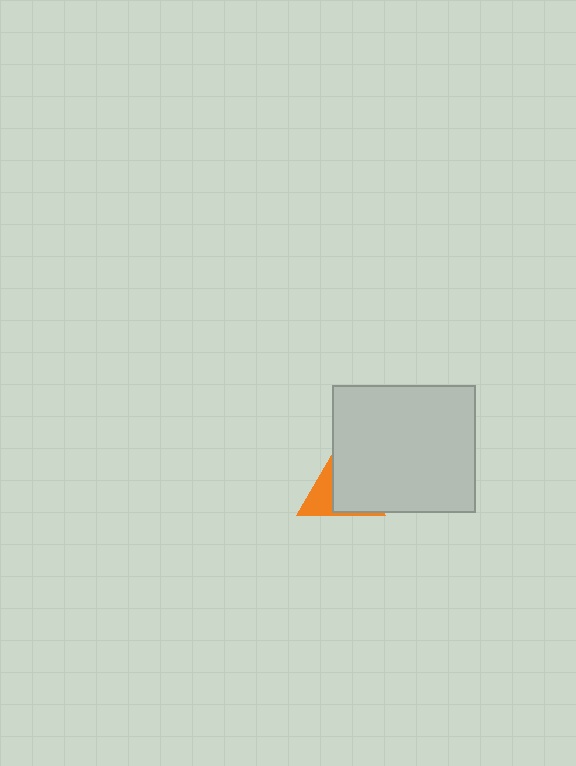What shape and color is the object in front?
The object in front is a light gray rectangle.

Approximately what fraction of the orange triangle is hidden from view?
Roughly 66% of the orange triangle is hidden behind the light gray rectangle.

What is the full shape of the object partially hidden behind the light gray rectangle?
The partially hidden object is an orange triangle.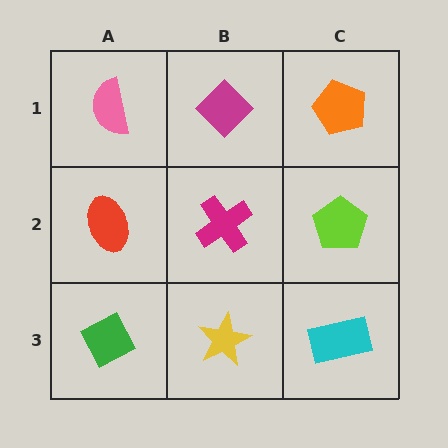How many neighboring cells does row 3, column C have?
2.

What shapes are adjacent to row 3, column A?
A red ellipse (row 2, column A), a yellow star (row 3, column B).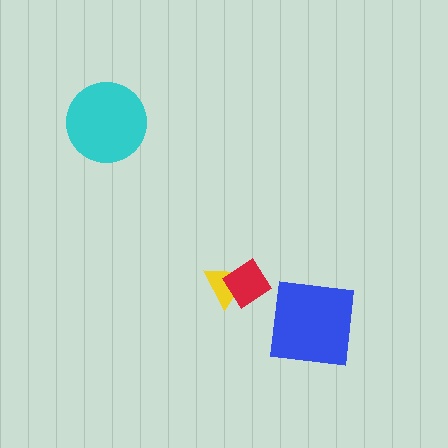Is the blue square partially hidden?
No, no other shape covers it.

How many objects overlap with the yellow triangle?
1 object overlaps with the yellow triangle.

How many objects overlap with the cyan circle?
0 objects overlap with the cyan circle.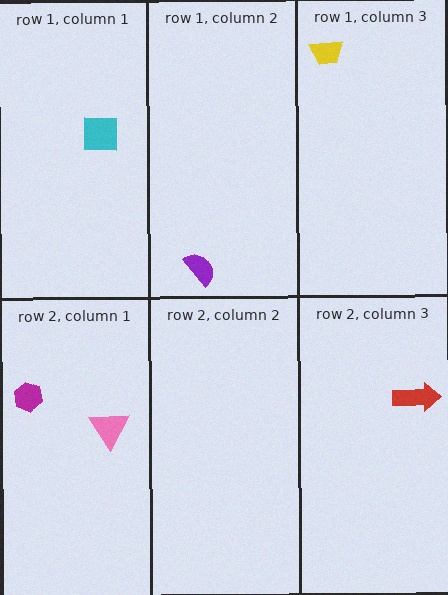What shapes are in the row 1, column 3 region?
The yellow trapezoid.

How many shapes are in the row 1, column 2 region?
1.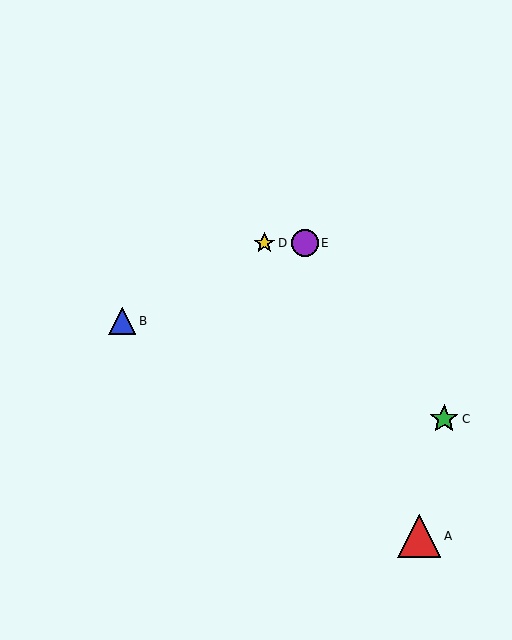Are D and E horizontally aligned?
Yes, both are at y≈243.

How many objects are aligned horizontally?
2 objects (D, E) are aligned horizontally.